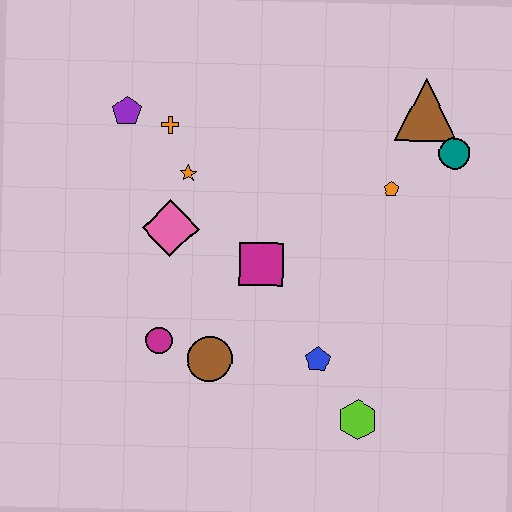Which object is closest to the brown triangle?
The teal circle is closest to the brown triangle.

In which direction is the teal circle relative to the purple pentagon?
The teal circle is to the right of the purple pentagon.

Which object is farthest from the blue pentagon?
The purple pentagon is farthest from the blue pentagon.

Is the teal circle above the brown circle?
Yes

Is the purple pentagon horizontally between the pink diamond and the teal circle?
No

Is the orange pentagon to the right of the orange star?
Yes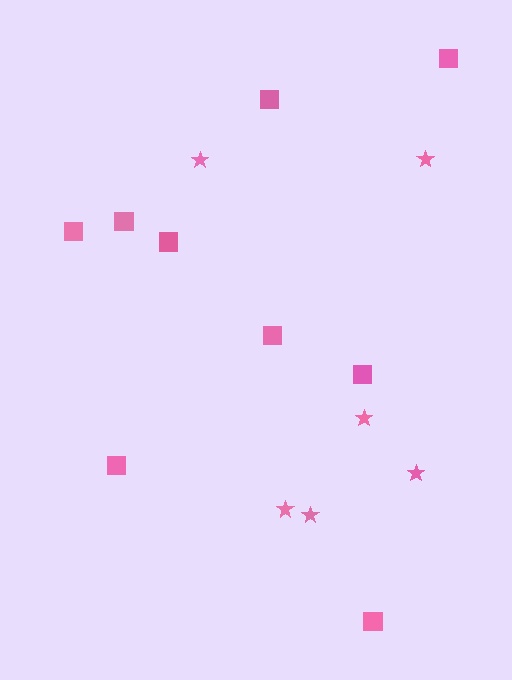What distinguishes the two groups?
There are 2 groups: one group of stars (6) and one group of squares (9).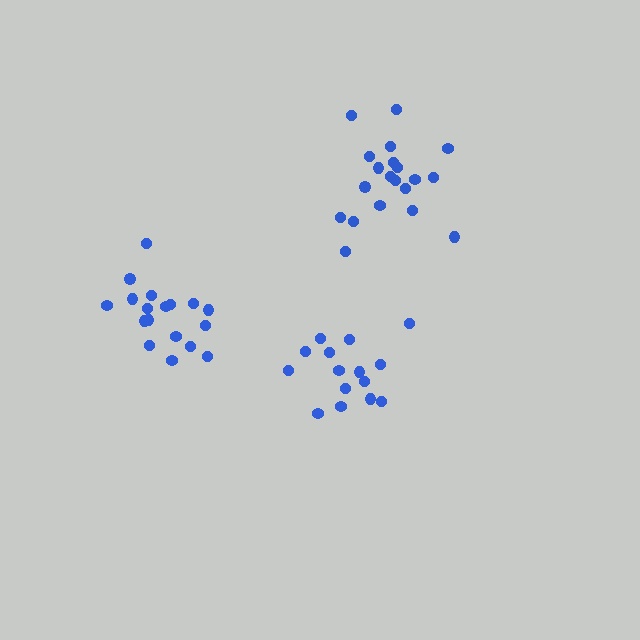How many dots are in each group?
Group 1: 15 dots, Group 2: 18 dots, Group 3: 20 dots (53 total).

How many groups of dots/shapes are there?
There are 3 groups.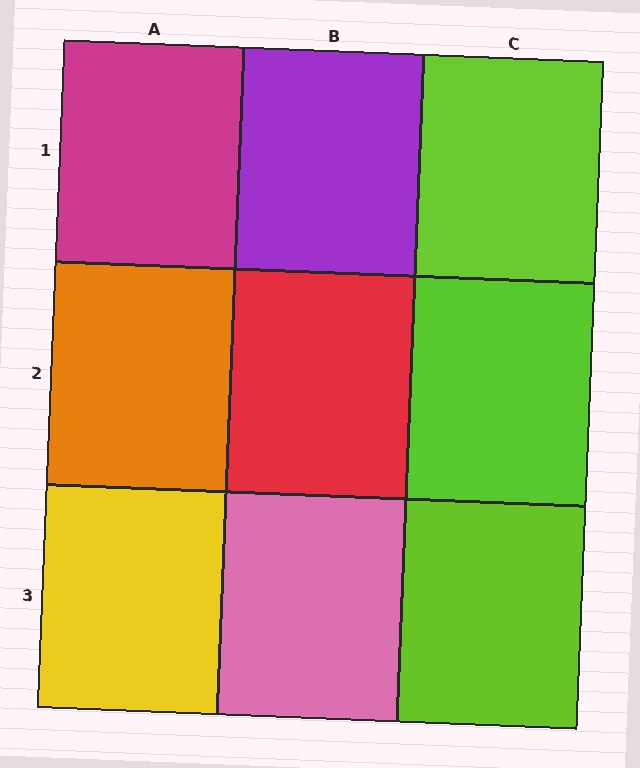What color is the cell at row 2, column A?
Orange.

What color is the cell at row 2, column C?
Lime.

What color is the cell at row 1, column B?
Purple.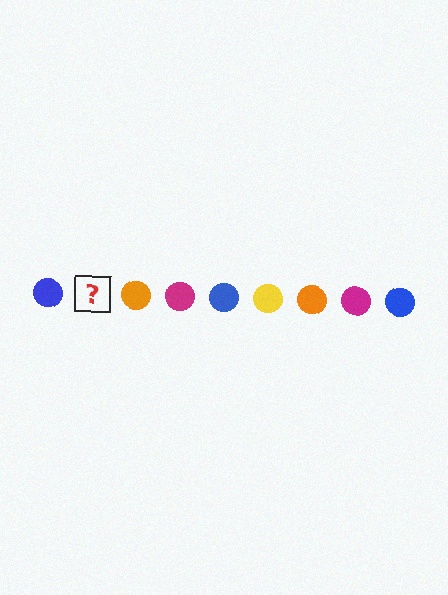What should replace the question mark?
The question mark should be replaced with a yellow circle.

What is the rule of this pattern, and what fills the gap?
The rule is that the pattern cycles through blue, yellow, orange, magenta circles. The gap should be filled with a yellow circle.